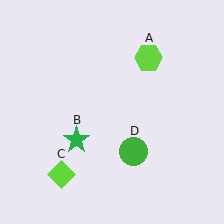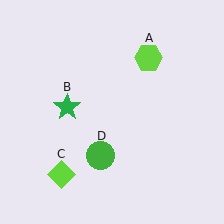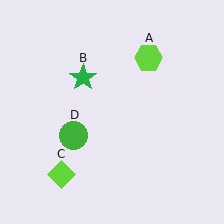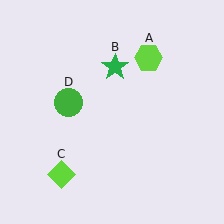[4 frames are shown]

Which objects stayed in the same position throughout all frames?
Lime hexagon (object A) and lime diamond (object C) remained stationary.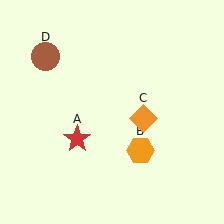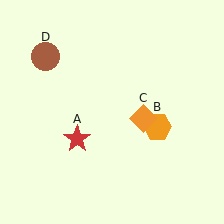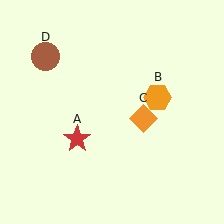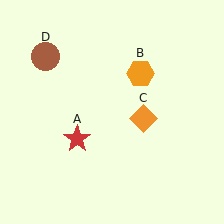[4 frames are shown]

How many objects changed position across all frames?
1 object changed position: orange hexagon (object B).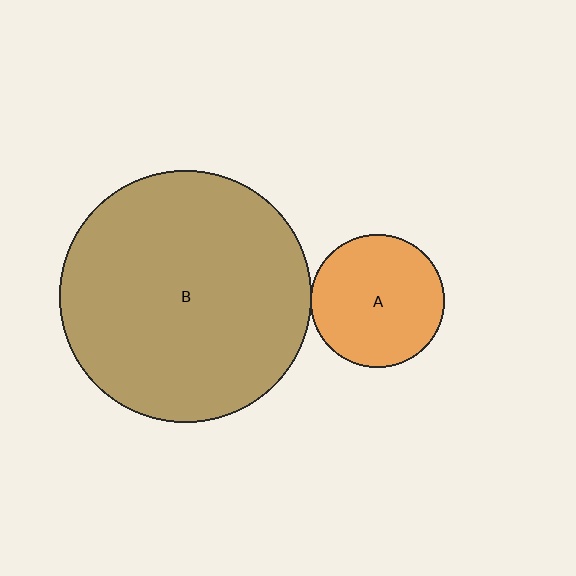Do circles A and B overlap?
Yes.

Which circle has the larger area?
Circle B (brown).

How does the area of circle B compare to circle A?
Approximately 3.6 times.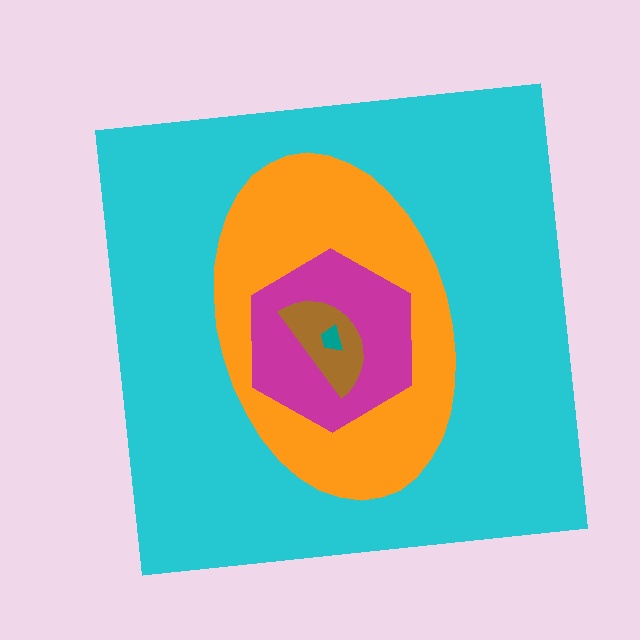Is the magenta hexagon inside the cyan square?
Yes.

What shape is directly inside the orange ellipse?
The magenta hexagon.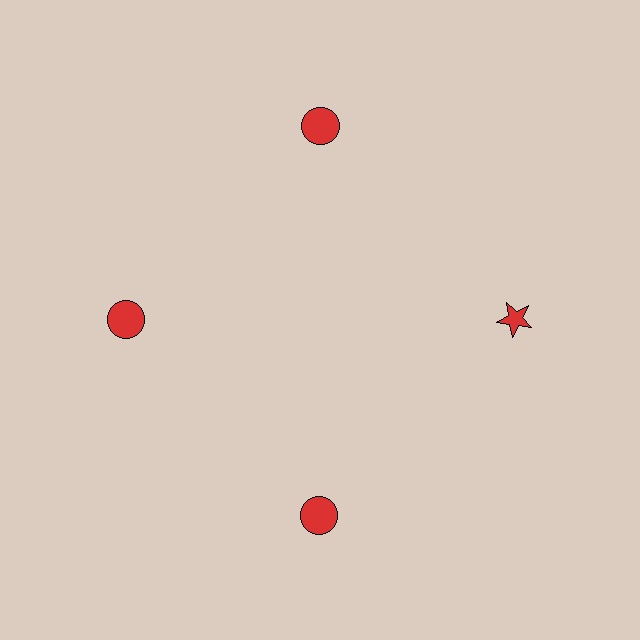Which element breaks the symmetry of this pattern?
The red star at roughly the 3 o'clock position breaks the symmetry. All other shapes are red circles.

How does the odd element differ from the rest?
It has a different shape: star instead of circle.